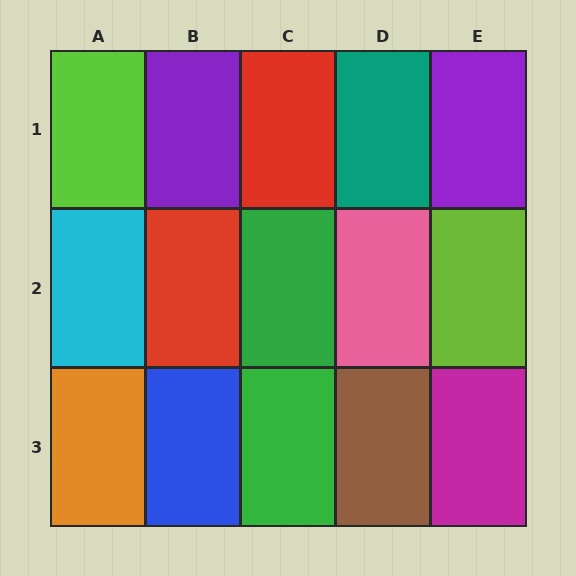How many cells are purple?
2 cells are purple.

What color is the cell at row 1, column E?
Purple.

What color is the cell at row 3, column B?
Blue.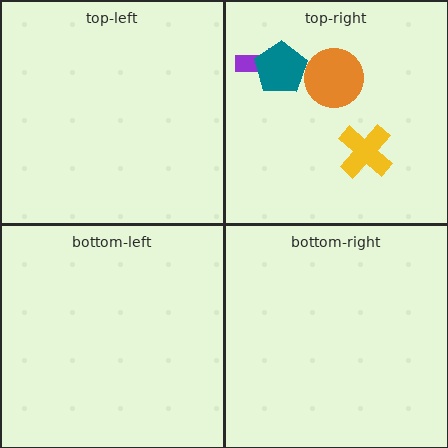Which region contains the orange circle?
The top-right region.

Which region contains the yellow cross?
The top-right region.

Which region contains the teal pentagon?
The top-right region.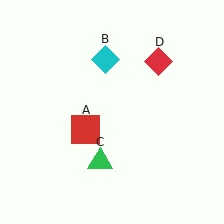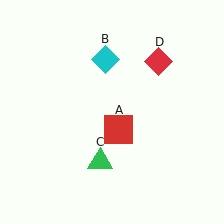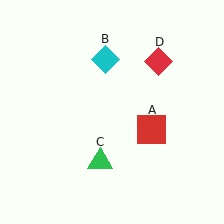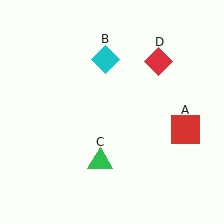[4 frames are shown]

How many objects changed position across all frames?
1 object changed position: red square (object A).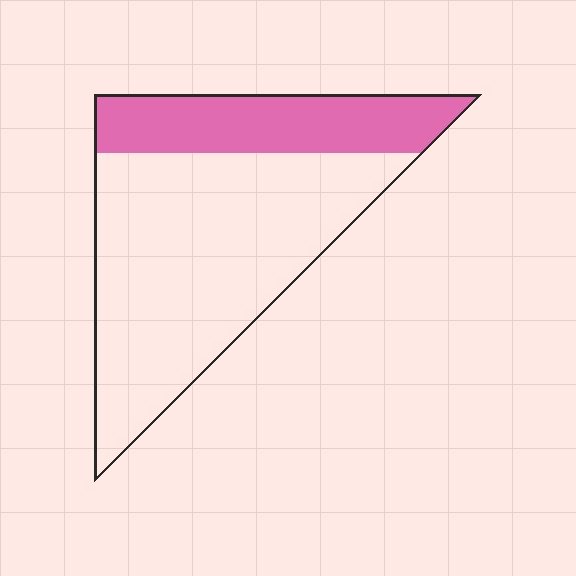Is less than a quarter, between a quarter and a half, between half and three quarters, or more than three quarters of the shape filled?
Between a quarter and a half.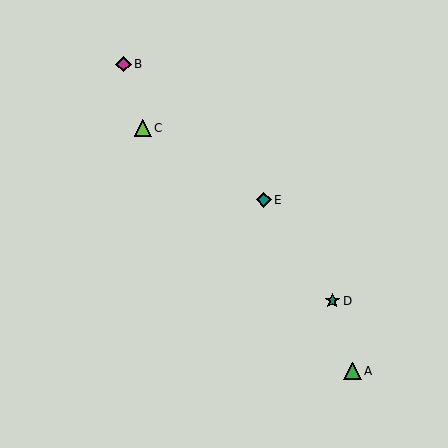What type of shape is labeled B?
Shape B is a magenta diamond.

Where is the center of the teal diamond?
The center of the teal diamond is at (264, 200).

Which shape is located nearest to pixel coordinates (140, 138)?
The lime triangle (labeled C) at (143, 128) is nearest to that location.